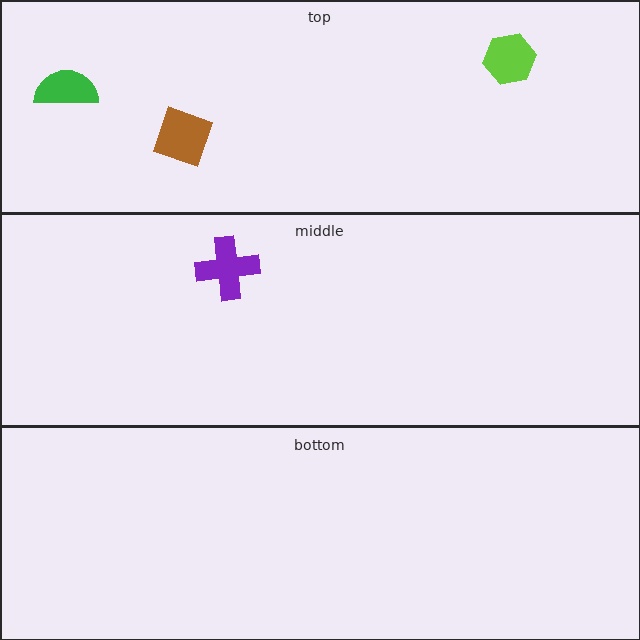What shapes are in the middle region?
The purple cross.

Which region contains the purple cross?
The middle region.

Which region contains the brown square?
The top region.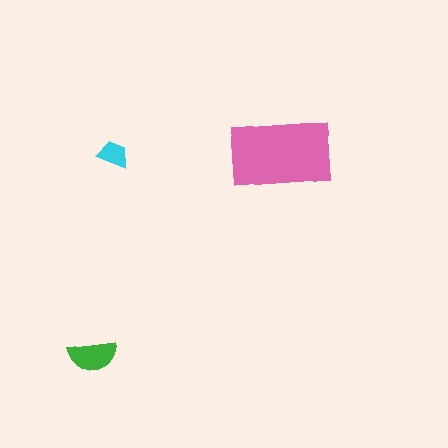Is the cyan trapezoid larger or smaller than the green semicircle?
Smaller.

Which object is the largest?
The pink rectangle.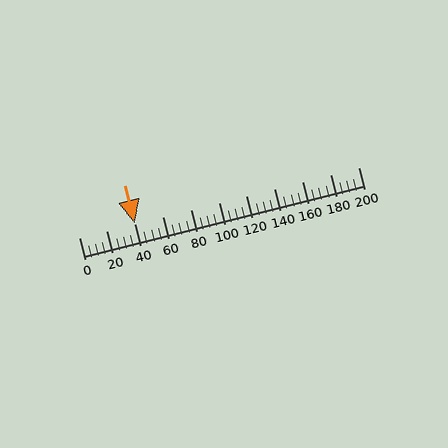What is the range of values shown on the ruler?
The ruler shows values from 0 to 200.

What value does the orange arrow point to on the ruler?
The orange arrow points to approximately 40.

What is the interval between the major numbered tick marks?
The major tick marks are spaced 20 units apart.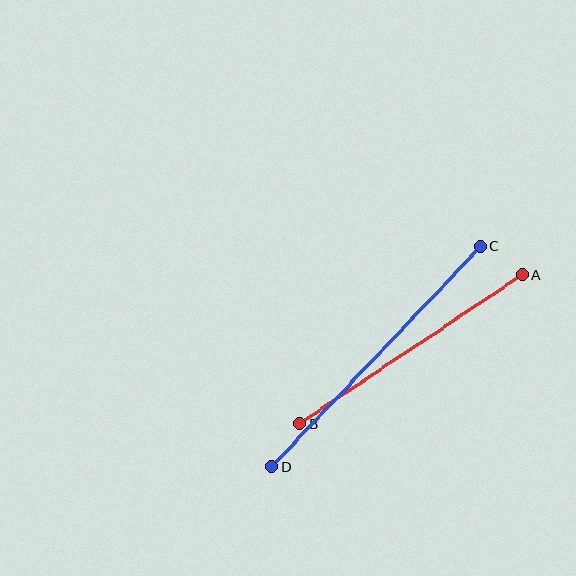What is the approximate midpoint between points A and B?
The midpoint is at approximately (411, 349) pixels.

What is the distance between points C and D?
The distance is approximately 304 pixels.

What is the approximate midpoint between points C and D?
The midpoint is at approximately (376, 357) pixels.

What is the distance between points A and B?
The distance is approximately 267 pixels.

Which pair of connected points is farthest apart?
Points C and D are farthest apart.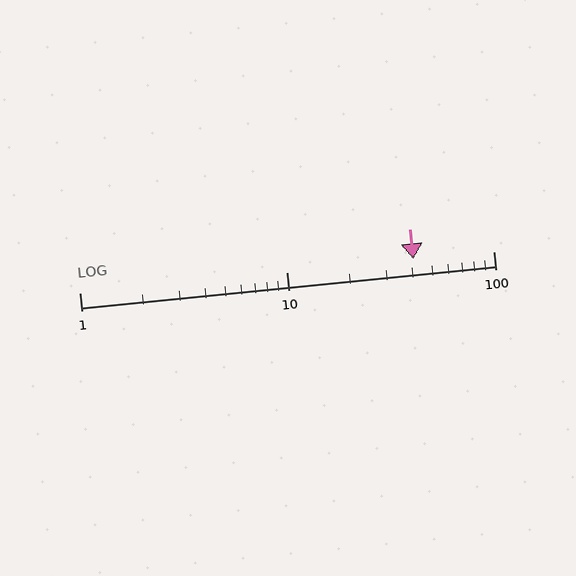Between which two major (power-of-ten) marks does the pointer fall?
The pointer is between 10 and 100.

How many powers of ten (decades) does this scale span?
The scale spans 2 decades, from 1 to 100.